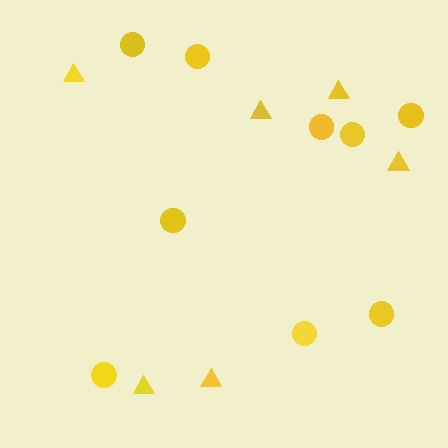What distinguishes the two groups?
There are 2 groups: one group of circles (9) and one group of triangles (6).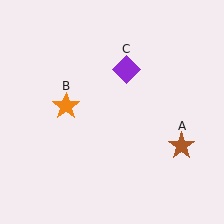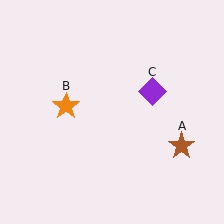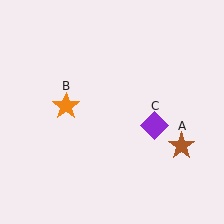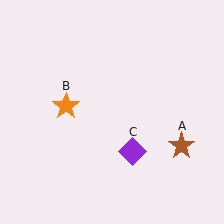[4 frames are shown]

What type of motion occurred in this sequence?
The purple diamond (object C) rotated clockwise around the center of the scene.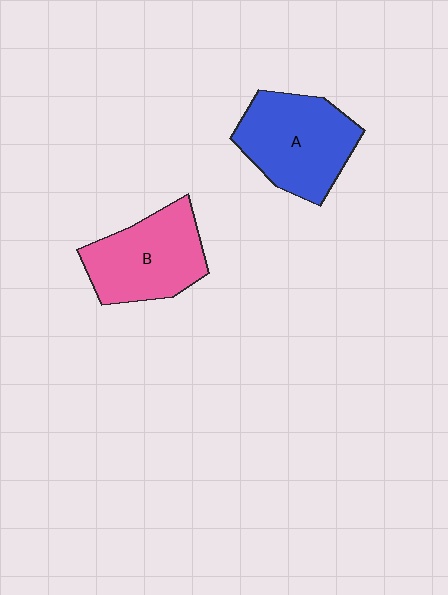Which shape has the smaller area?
Shape B (pink).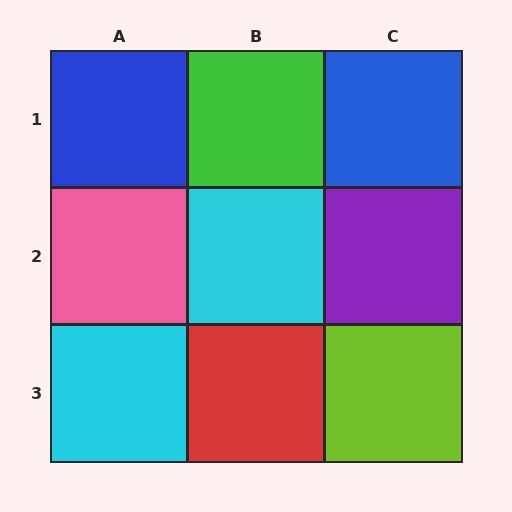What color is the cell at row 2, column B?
Cyan.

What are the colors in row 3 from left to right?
Cyan, red, lime.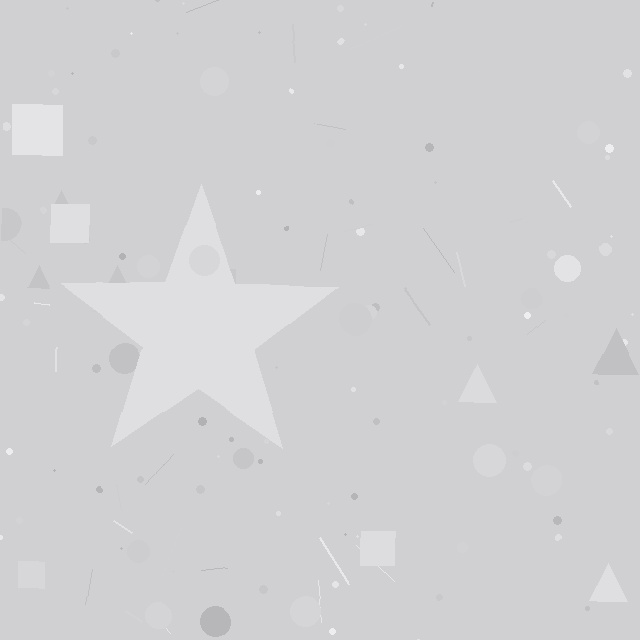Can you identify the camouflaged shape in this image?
The camouflaged shape is a star.